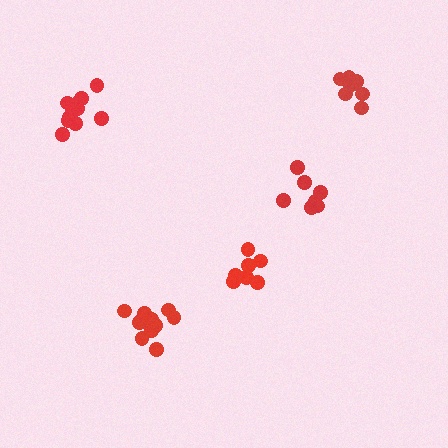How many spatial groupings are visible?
There are 5 spatial groupings.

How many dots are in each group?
Group 1: 12 dots, Group 2: 7 dots, Group 3: 8 dots, Group 4: 12 dots, Group 5: 7 dots (46 total).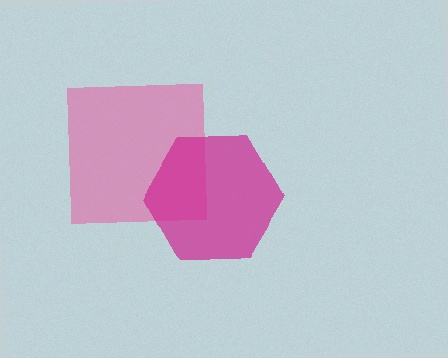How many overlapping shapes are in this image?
There are 2 overlapping shapes in the image.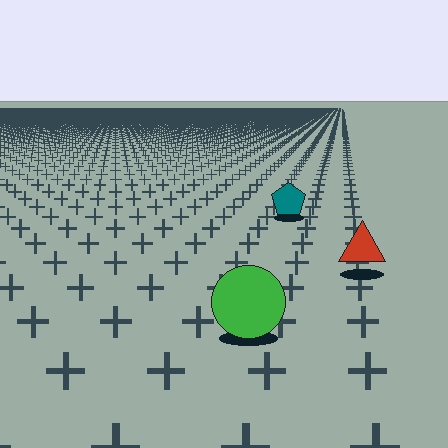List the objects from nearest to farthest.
From nearest to farthest: the green circle, the red triangle, the teal pentagon.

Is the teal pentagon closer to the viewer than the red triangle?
No. The red triangle is closer — you can tell from the texture gradient: the ground texture is coarser near it.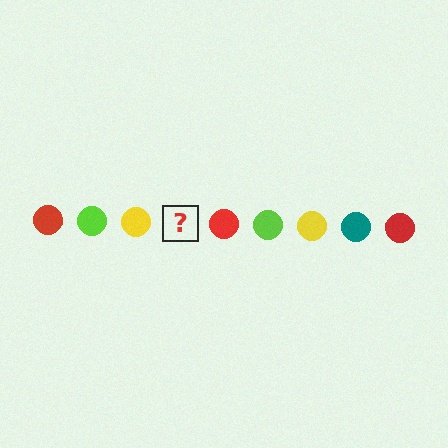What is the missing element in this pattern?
The missing element is a teal circle.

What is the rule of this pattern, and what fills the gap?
The rule is that the pattern cycles through red, lime, yellow, teal circles. The gap should be filled with a teal circle.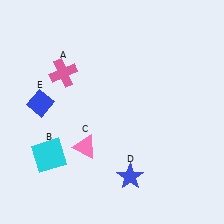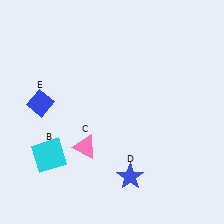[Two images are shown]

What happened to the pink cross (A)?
The pink cross (A) was removed in Image 2. It was in the top-left area of Image 1.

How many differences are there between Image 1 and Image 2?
There is 1 difference between the two images.